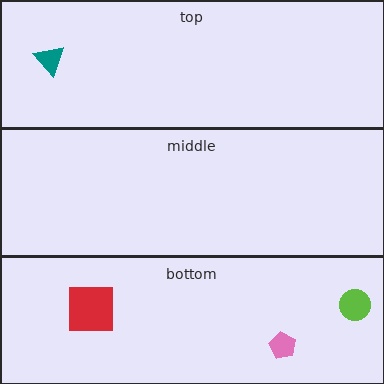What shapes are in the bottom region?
The pink pentagon, the red square, the lime circle.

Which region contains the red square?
The bottom region.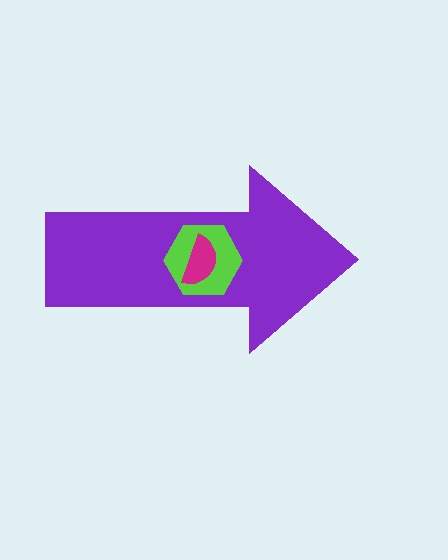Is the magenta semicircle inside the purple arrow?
Yes.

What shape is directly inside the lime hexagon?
The magenta semicircle.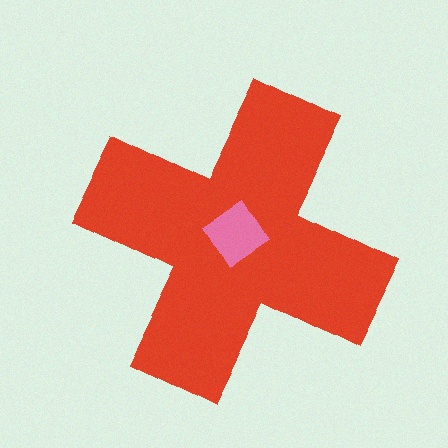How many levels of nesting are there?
2.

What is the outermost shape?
The red cross.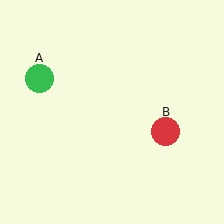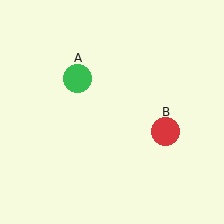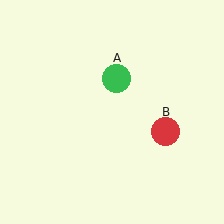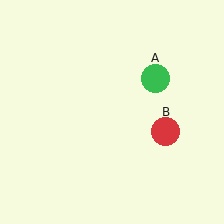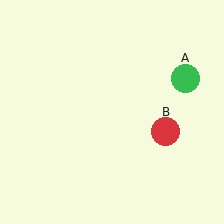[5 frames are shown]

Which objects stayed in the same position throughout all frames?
Red circle (object B) remained stationary.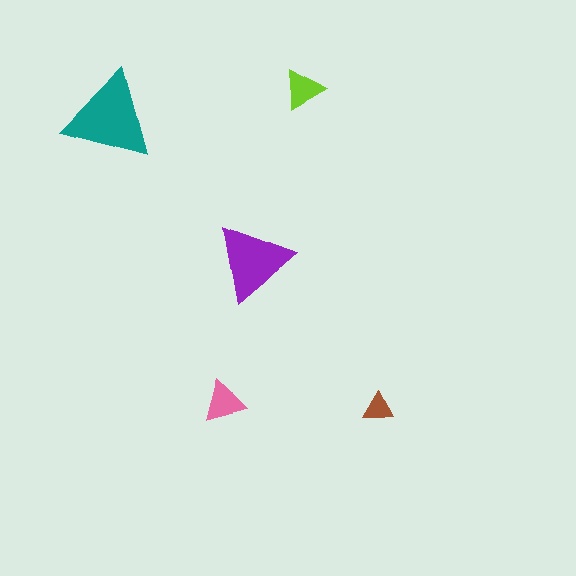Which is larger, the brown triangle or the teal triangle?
The teal one.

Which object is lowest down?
The brown triangle is bottommost.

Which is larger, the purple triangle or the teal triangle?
The teal one.